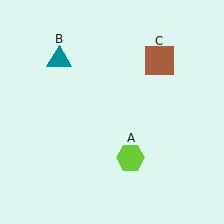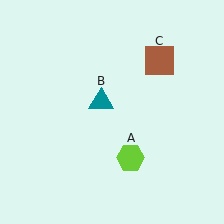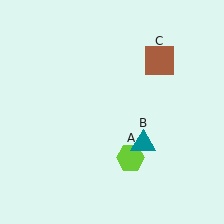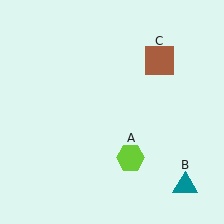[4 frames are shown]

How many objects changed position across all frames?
1 object changed position: teal triangle (object B).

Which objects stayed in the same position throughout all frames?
Lime hexagon (object A) and brown square (object C) remained stationary.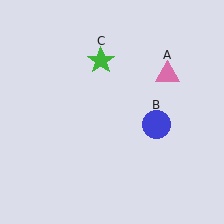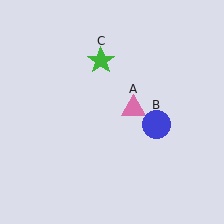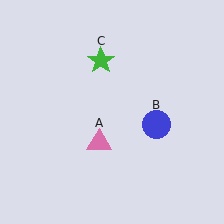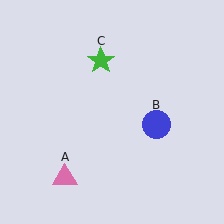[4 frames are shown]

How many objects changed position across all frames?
1 object changed position: pink triangle (object A).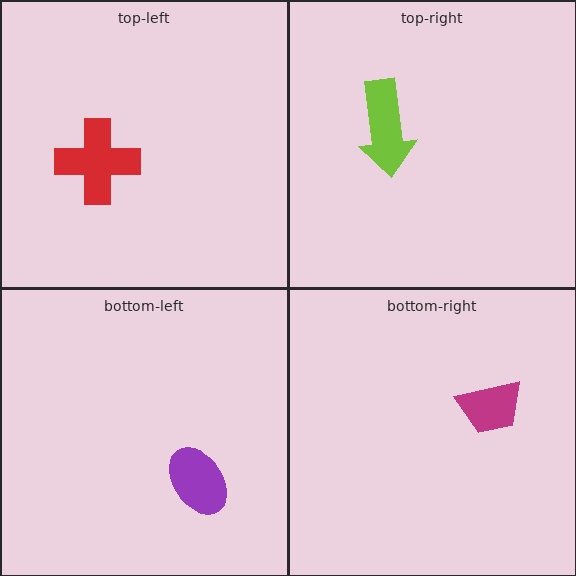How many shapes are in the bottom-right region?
1.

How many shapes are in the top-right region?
1.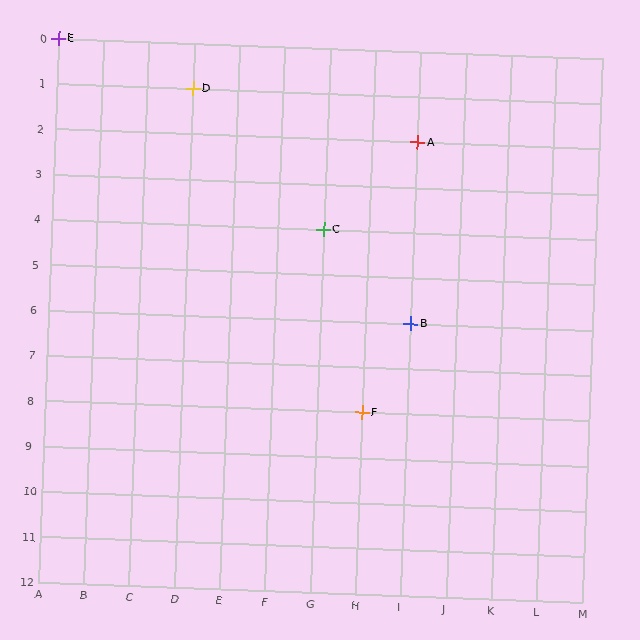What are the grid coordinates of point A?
Point A is at grid coordinates (I, 2).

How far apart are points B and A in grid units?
Points B and A are 4 rows apart.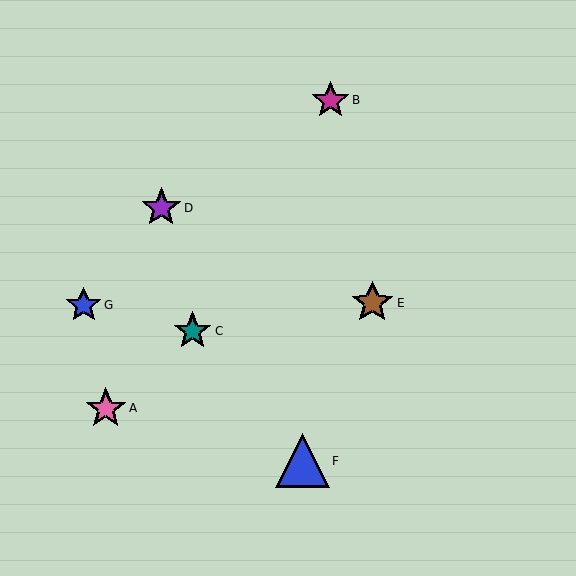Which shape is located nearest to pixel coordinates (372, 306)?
The brown star (labeled E) at (372, 303) is nearest to that location.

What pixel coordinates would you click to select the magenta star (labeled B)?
Click at (331, 100) to select the magenta star B.